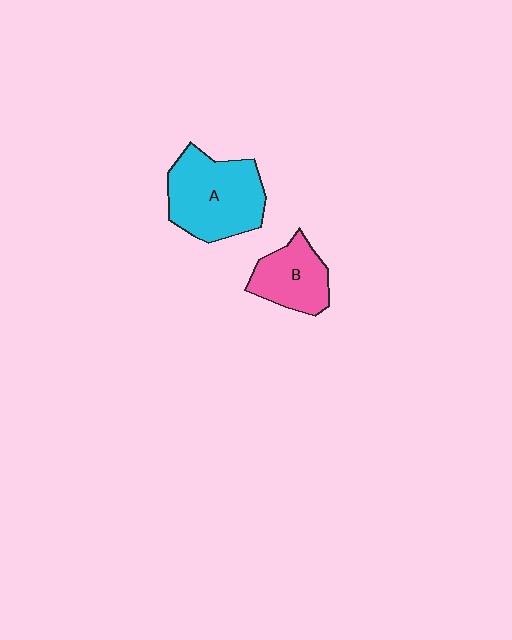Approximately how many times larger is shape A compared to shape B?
Approximately 1.6 times.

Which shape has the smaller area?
Shape B (pink).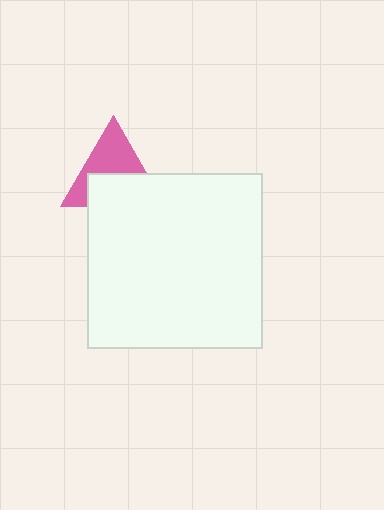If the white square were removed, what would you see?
You would see the complete pink triangle.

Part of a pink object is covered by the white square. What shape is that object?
It is a triangle.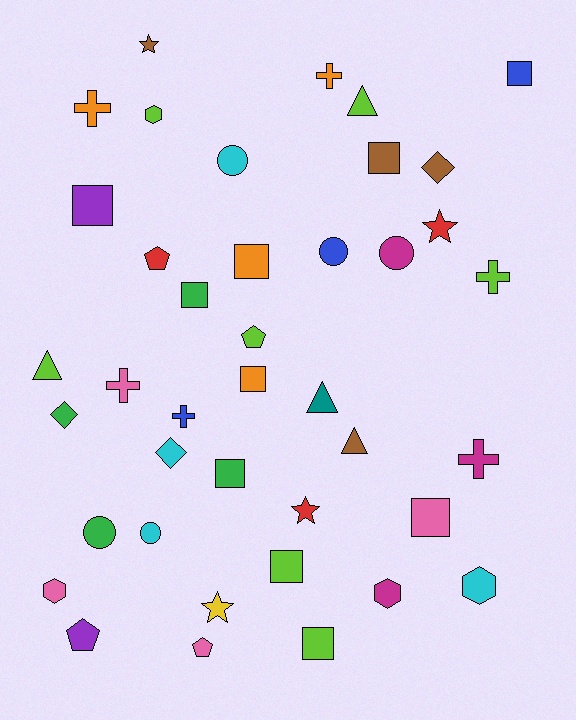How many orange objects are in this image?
There are 4 orange objects.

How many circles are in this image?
There are 5 circles.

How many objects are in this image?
There are 40 objects.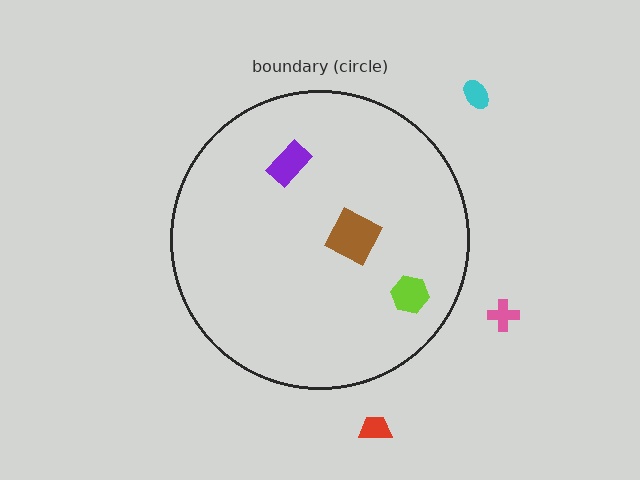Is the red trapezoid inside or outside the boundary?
Outside.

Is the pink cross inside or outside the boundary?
Outside.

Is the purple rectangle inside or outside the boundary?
Inside.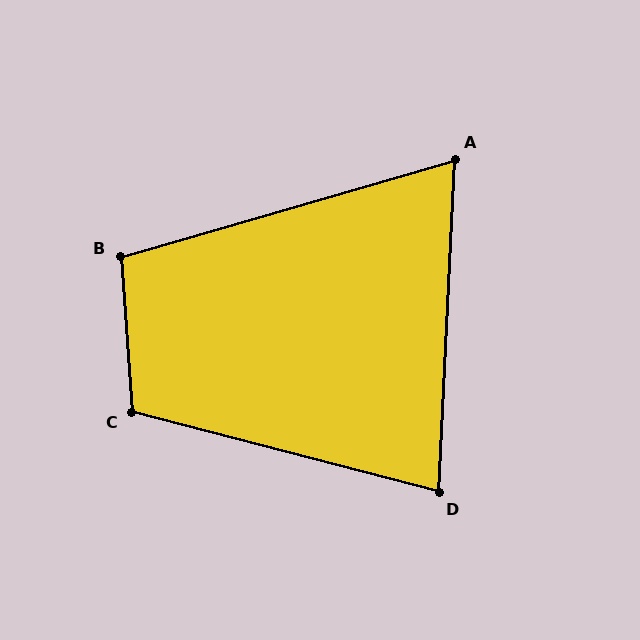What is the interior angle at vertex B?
Approximately 102 degrees (obtuse).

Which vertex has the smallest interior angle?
A, at approximately 71 degrees.